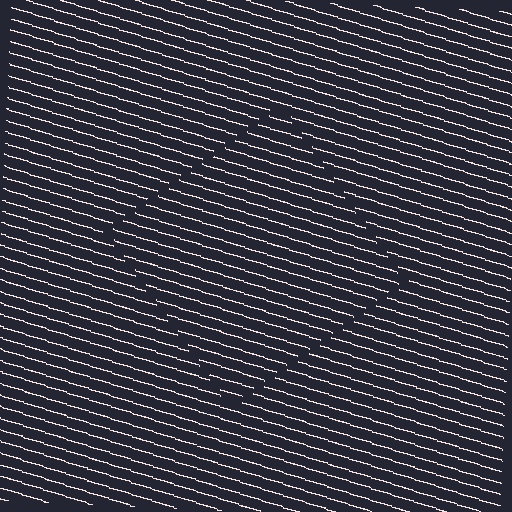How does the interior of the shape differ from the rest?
The interior of the shape contains the same grating, shifted by half a period — the contour is defined by the phase discontinuity where line-ends from the inner and outer gratings abut.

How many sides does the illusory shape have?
4 sides — the line-ends trace a square.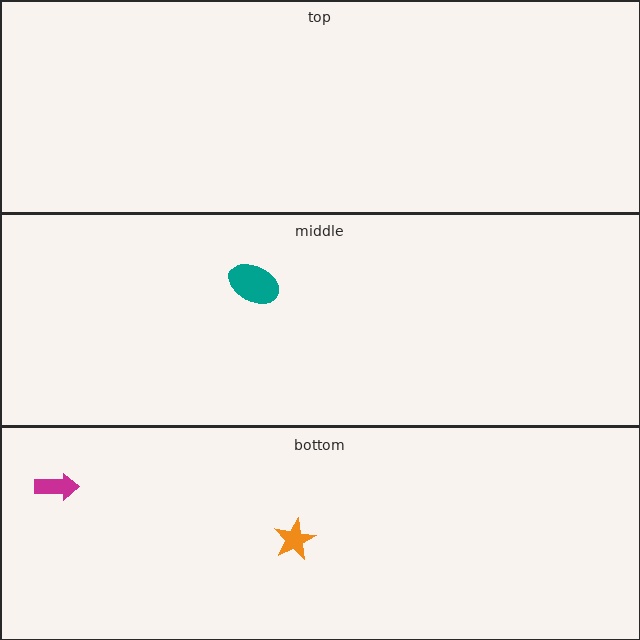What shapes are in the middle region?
The teal ellipse.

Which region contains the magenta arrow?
The bottom region.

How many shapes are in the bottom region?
2.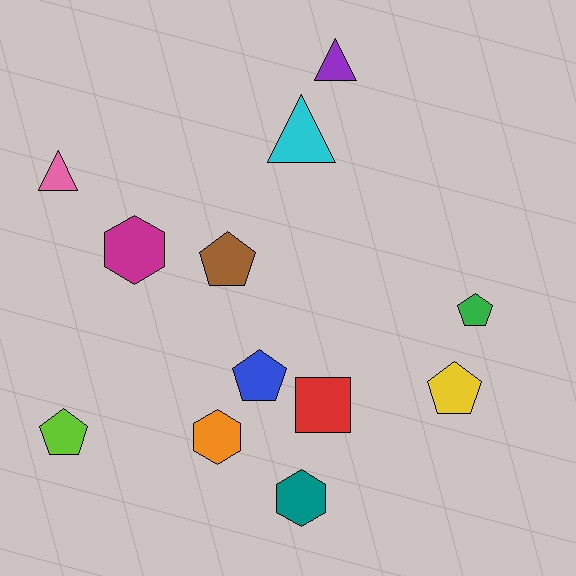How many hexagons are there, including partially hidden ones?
There are 3 hexagons.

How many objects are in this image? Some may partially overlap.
There are 12 objects.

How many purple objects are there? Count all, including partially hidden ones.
There is 1 purple object.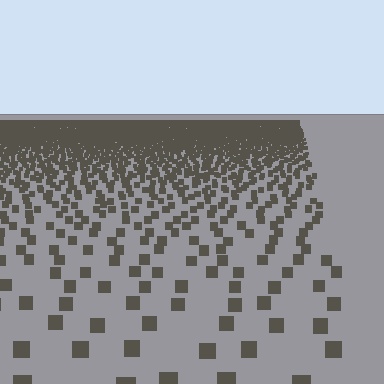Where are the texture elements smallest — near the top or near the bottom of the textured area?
Near the top.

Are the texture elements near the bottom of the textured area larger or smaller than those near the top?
Larger. Near the bottom, elements are closer to the viewer and appear at a bigger on-screen size.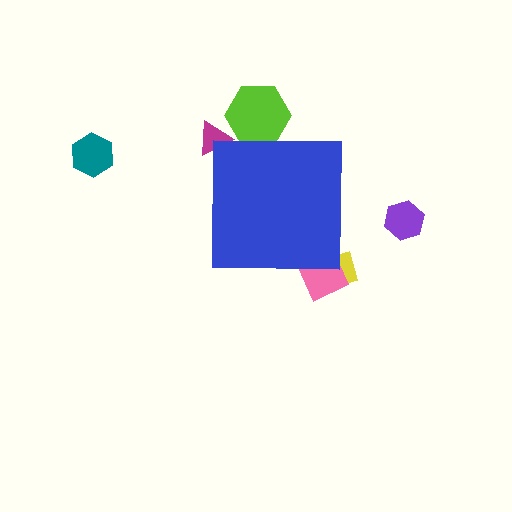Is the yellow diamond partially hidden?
Yes, the yellow diamond is partially hidden behind the blue square.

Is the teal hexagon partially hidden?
No, the teal hexagon is fully visible.